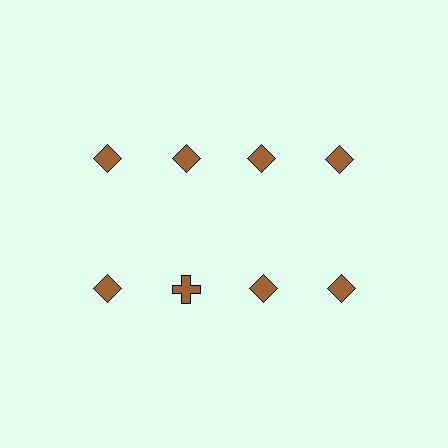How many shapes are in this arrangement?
There are 8 shapes arranged in a grid pattern.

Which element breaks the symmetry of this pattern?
The brown cross in the second row, second from left column breaks the symmetry. All other shapes are brown diamonds.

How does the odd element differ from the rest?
It has a different shape: cross instead of diamond.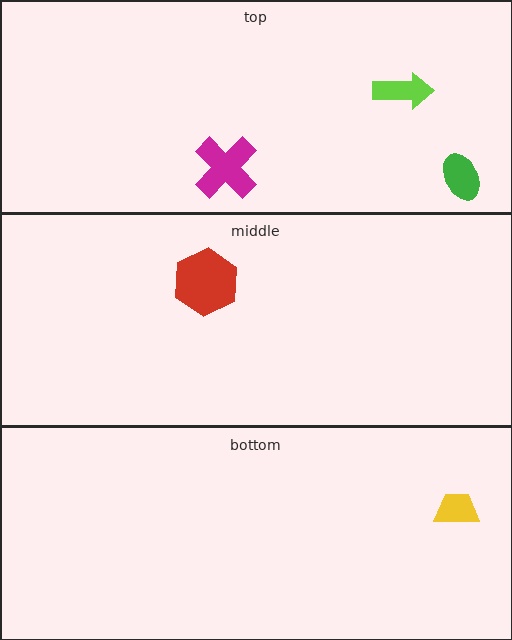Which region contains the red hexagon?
The middle region.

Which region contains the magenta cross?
The top region.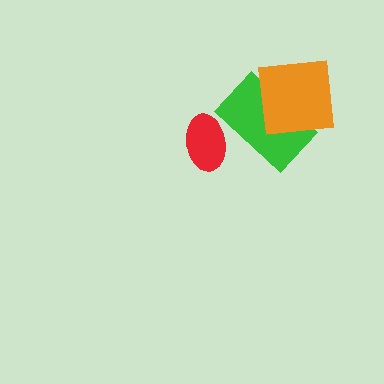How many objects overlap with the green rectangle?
2 objects overlap with the green rectangle.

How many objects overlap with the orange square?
1 object overlaps with the orange square.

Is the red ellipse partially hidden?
No, no other shape covers it.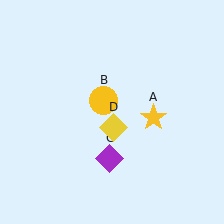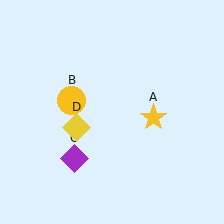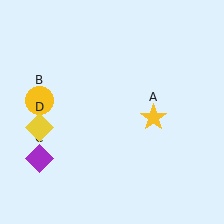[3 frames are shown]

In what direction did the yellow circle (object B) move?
The yellow circle (object B) moved left.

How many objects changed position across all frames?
3 objects changed position: yellow circle (object B), purple diamond (object C), yellow diamond (object D).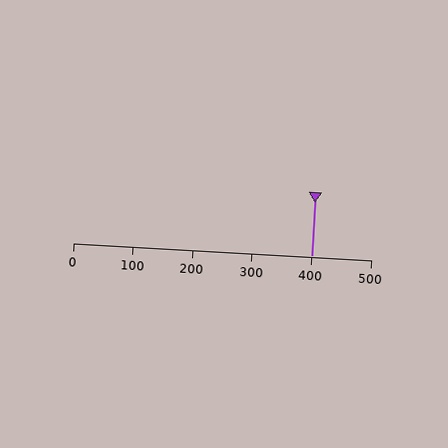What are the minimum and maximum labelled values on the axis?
The axis runs from 0 to 500.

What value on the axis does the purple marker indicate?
The marker indicates approximately 400.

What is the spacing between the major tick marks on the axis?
The major ticks are spaced 100 apart.